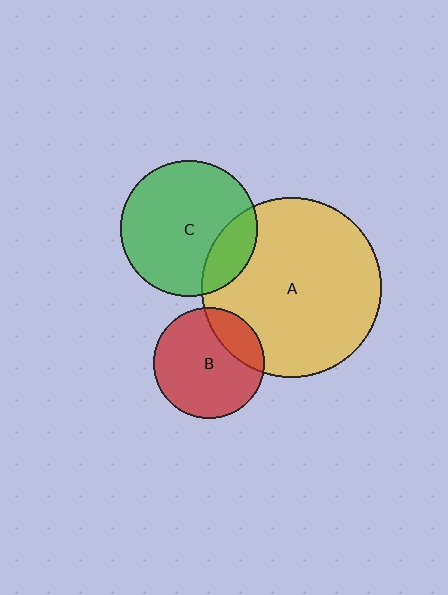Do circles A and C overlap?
Yes.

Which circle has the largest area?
Circle A (yellow).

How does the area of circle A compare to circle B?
Approximately 2.6 times.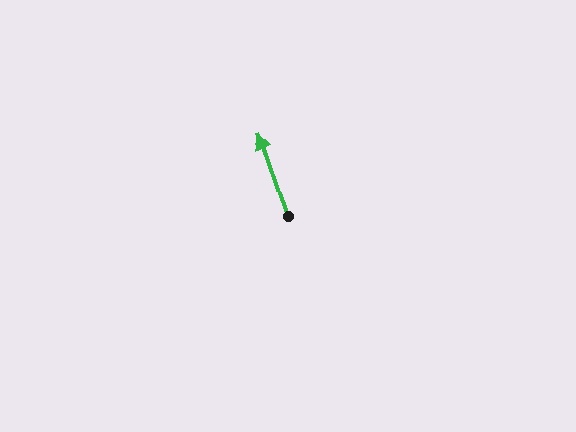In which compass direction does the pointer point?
North.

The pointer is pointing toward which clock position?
Roughly 11 o'clock.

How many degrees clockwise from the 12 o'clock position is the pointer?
Approximately 341 degrees.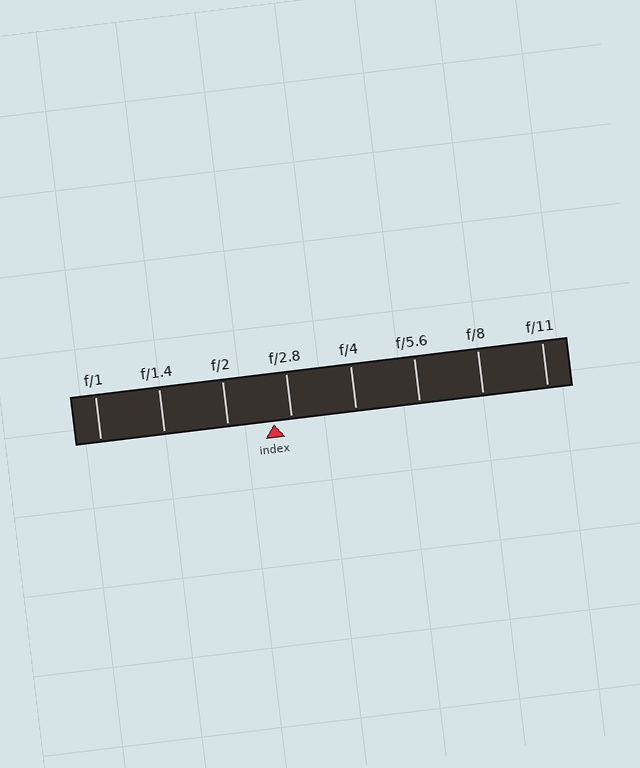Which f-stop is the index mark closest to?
The index mark is closest to f/2.8.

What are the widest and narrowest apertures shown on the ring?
The widest aperture shown is f/1 and the narrowest is f/11.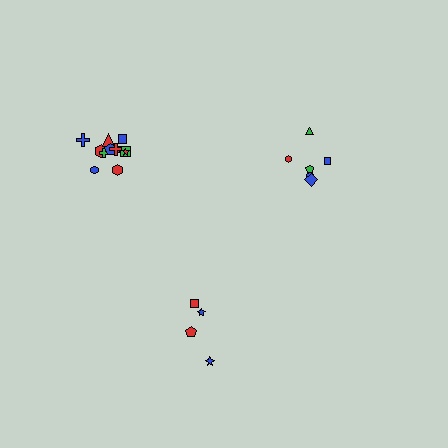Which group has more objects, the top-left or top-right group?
The top-left group.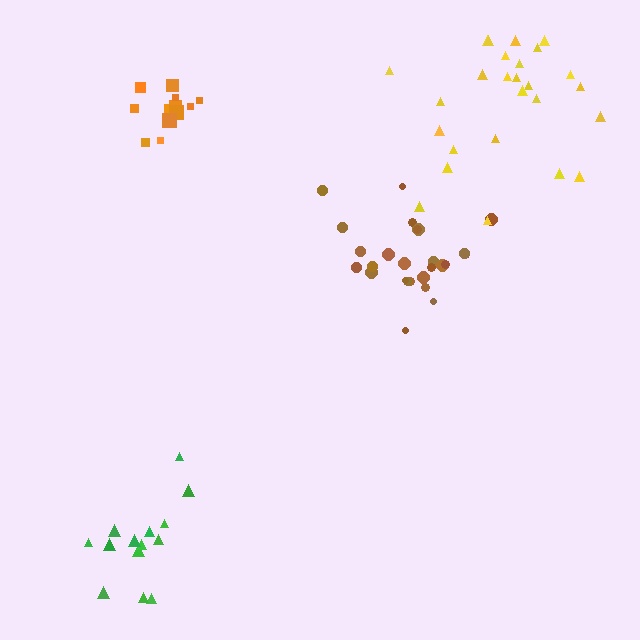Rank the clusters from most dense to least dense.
orange, brown, green, yellow.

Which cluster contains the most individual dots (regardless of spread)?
Brown (26).